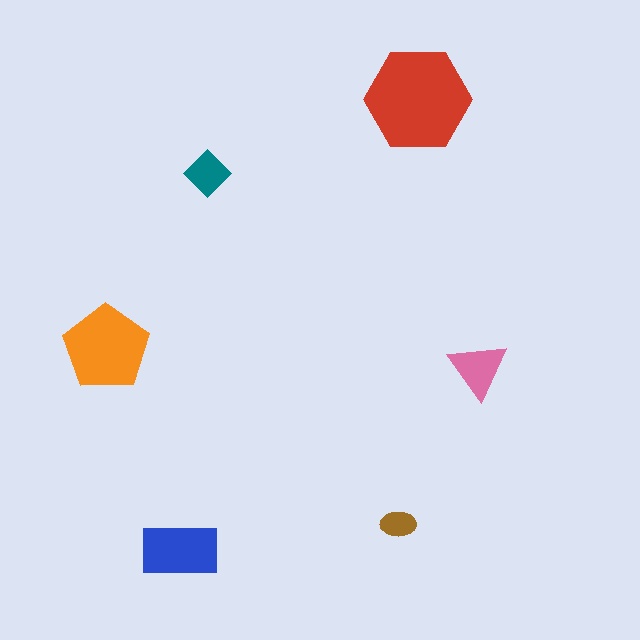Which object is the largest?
The red hexagon.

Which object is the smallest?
The brown ellipse.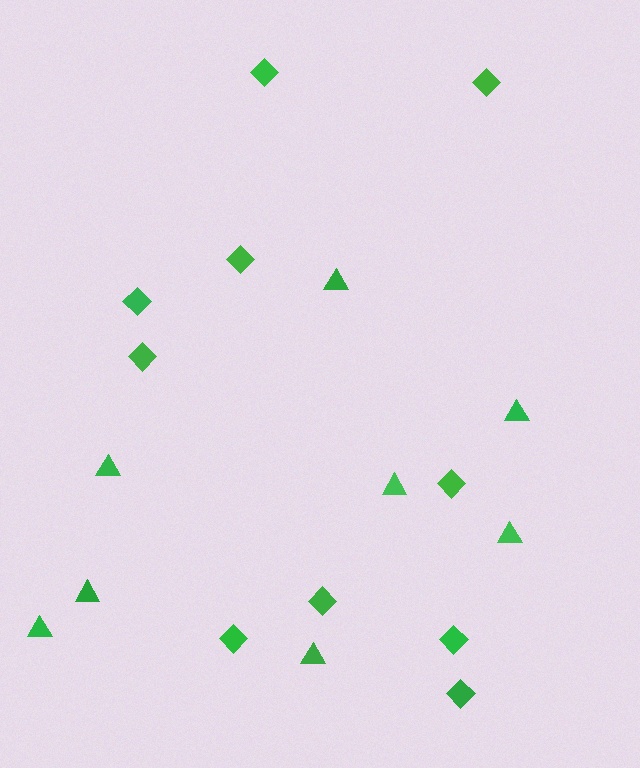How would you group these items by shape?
There are 2 groups: one group of diamonds (10) and one group of triangles (8).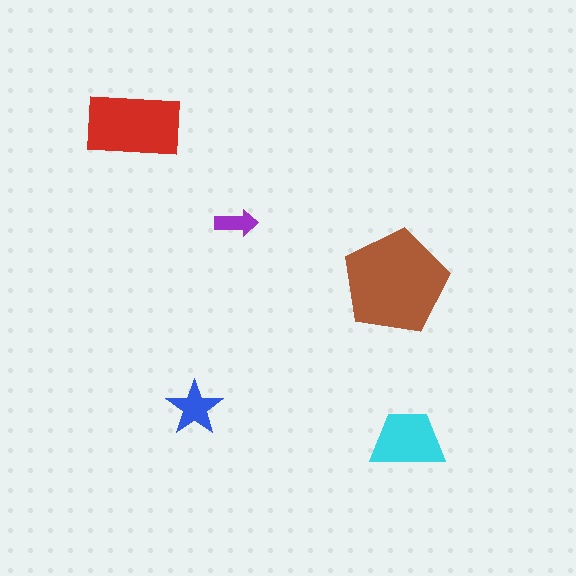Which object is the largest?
The brown pentagon.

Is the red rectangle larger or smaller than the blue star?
Larger.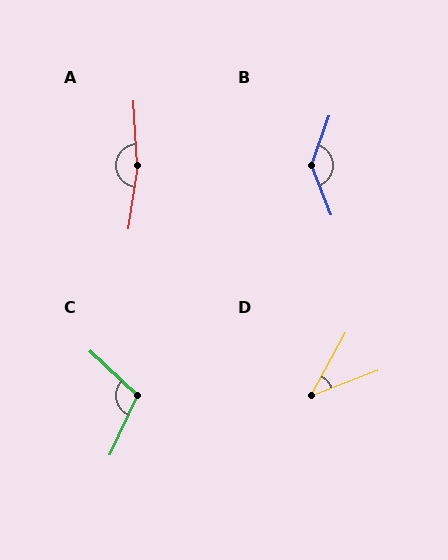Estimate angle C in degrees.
Approximately 108 degrees.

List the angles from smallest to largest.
D (41°), C (108°), B (139°), A (169°).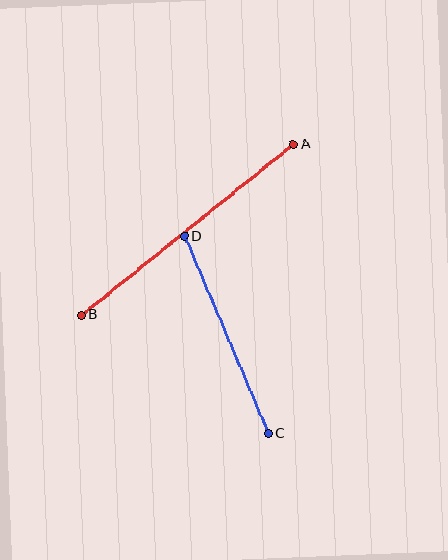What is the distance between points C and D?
The distance is approximately 215 pixels.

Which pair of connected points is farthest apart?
Points A and B are farthest apart.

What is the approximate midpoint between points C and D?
The midpoint is at approximately (226, 335) pixels.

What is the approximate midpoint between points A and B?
The midpoint is at approximately (188, 230) pixels.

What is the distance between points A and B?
The distance is approximately 272 pixels.